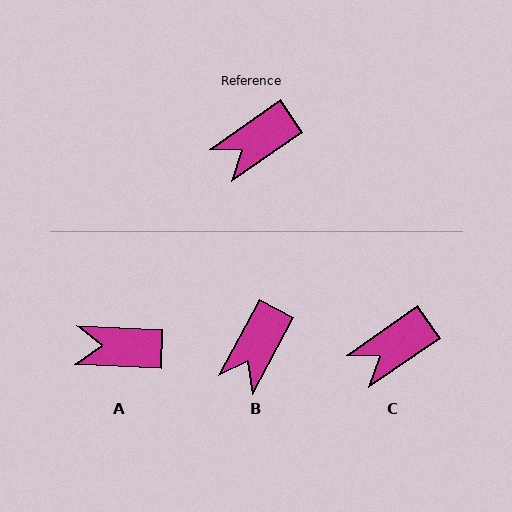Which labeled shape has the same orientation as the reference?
C.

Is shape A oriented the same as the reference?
No, it is off by about 37 degrees.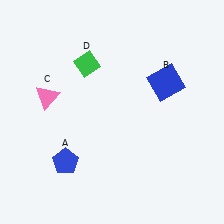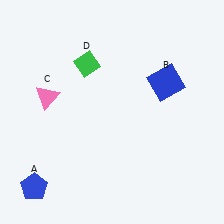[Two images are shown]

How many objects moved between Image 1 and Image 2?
1 object moved between the two images.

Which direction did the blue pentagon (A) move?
The blue pentagon (A) moved left.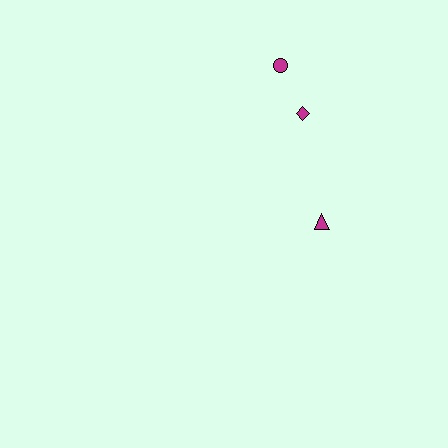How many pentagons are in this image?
There are no pentagons.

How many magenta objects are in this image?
There are 3 magenta objects.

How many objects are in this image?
There are 3 objects.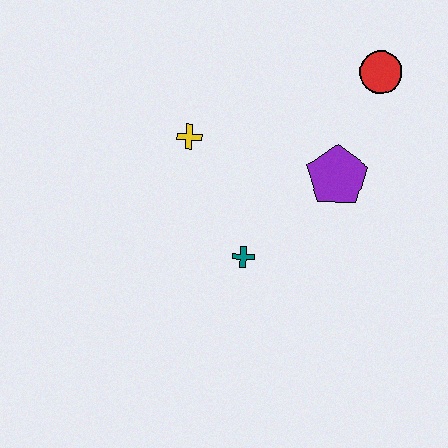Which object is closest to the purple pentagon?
The red circle is closest to the purple pentagon.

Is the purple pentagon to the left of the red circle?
Yes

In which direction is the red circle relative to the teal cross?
The red circle is above the teal cross.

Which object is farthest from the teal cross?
The red circle is farthest from the teal cross.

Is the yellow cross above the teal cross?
Yes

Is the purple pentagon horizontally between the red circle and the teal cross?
Yes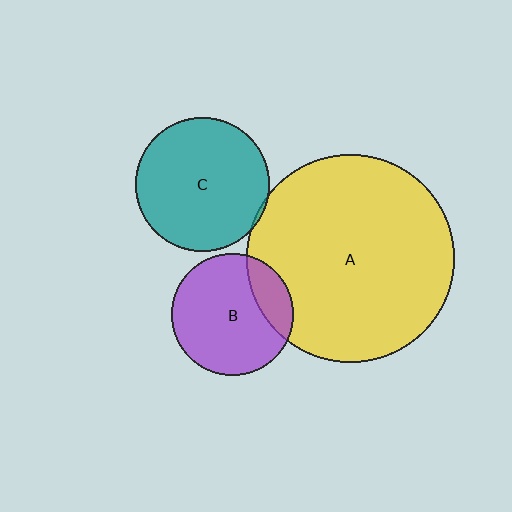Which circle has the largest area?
Circle A (yellow).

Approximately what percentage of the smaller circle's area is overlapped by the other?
Approximately 5%.